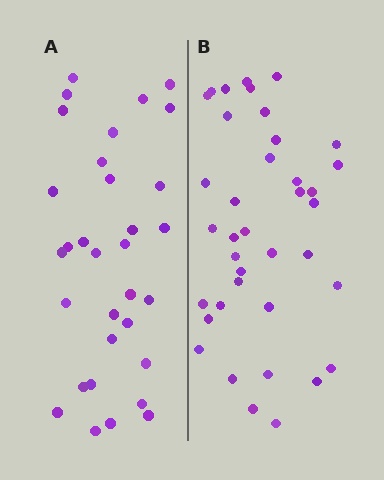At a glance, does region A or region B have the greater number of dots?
Region B (the right region) has more dots.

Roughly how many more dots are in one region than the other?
Region B has about 6 more dots than region A.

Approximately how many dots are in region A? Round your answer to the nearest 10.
About 30 dots. (The exact count is 32, which rounds to 30.)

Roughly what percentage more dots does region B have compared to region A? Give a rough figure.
About 20% more.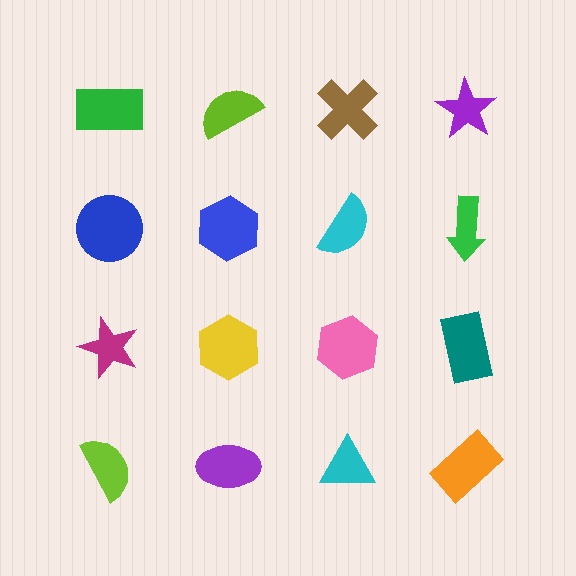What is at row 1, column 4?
A purple star.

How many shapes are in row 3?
4 shapes.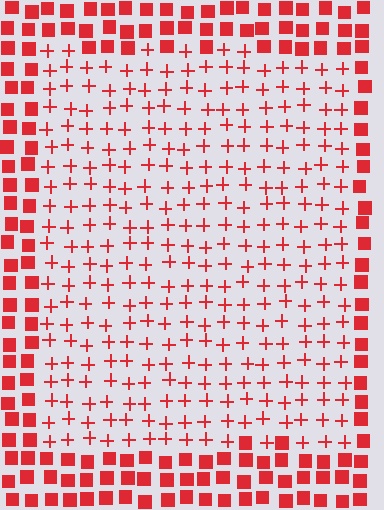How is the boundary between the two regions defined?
The boundary is defined by a change in element shape: plus signs inside vs. squares outside. All elements share the same color and spacing.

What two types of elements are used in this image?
The image uses plus signs inside the rectangle region and squares outside it.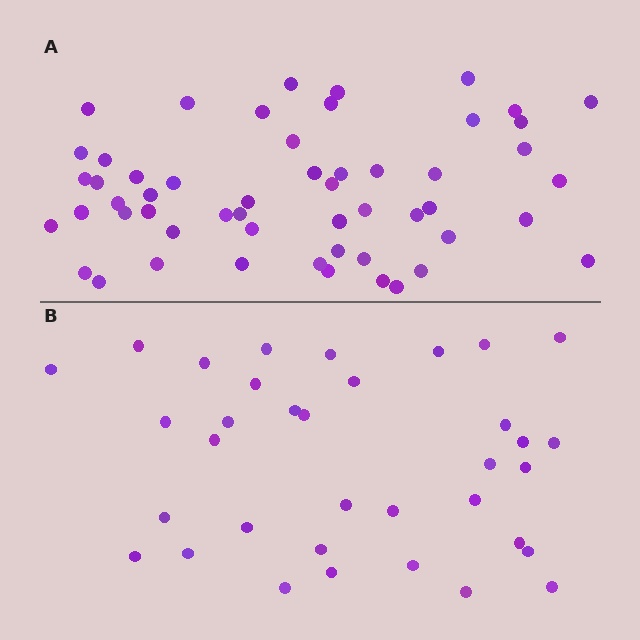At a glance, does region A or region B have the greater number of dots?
Region A (the top region) has more dots.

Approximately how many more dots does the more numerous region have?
Region A has approximately 20 more dots than region B.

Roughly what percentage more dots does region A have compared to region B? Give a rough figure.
About 55% more.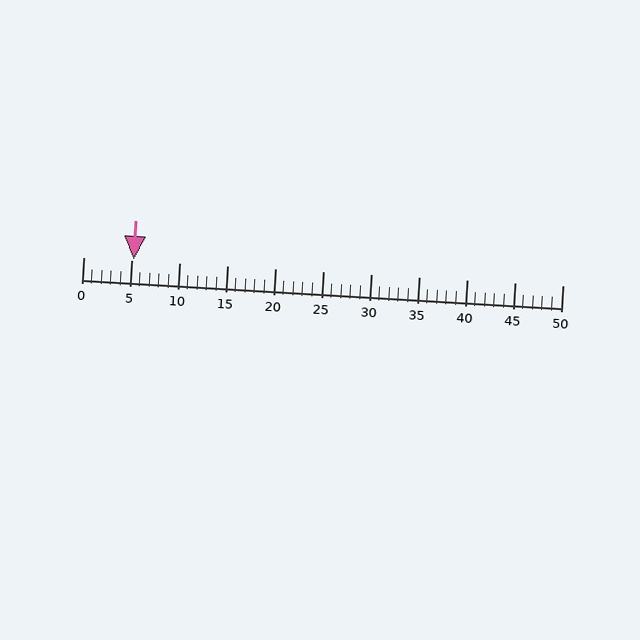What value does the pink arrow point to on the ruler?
The pink arrow points to approximately 5.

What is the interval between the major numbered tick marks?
The major tick marks are spaced 5 units apart.